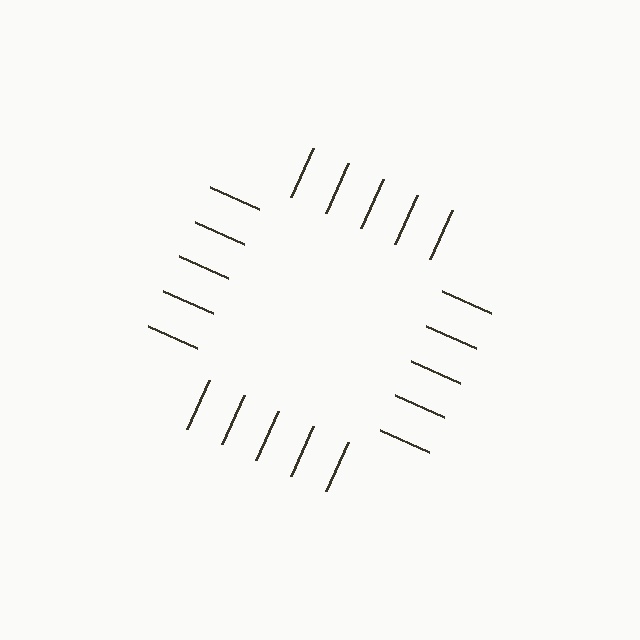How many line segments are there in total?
20 — 5 along each of the 4 edges.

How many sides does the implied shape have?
4 sides — the line-ends trace a square.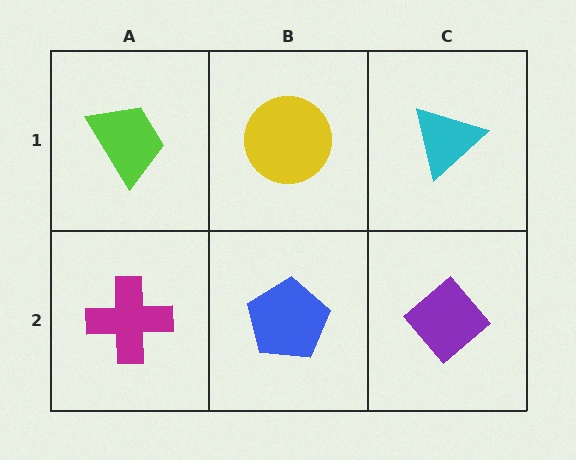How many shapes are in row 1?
3 shapes.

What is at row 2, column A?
A magenta cross.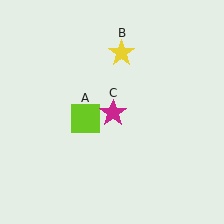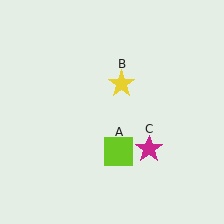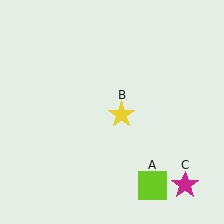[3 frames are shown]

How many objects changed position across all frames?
3 objects changed position: lime square (object A), yellow star (object B), magenta star (object C).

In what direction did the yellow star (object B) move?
The yellow star (object B) moved down.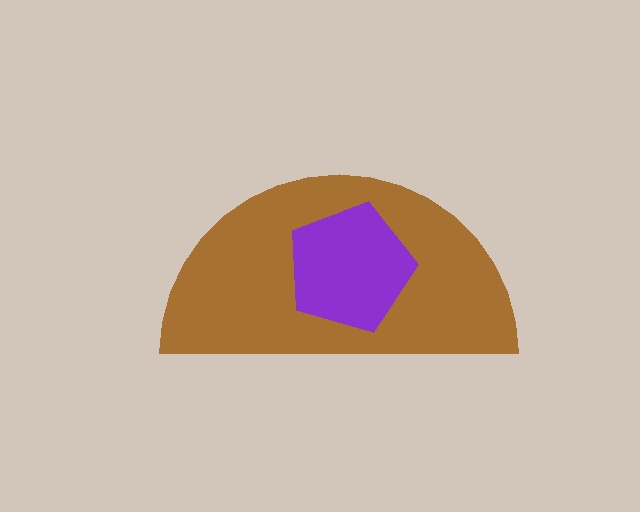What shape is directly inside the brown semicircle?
The purple pentagon.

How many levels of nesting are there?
2.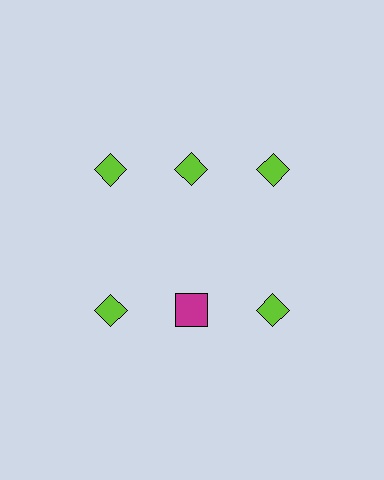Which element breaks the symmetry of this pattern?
The magenta square in the second row, second from left column breaks the symmetry. All other shapes are lime diamonds.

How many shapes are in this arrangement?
There are 6 shapes arranged in a grid pattern.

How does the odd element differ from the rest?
It differs in both color (magenta instead of lime) and shape (square instead of diamond).